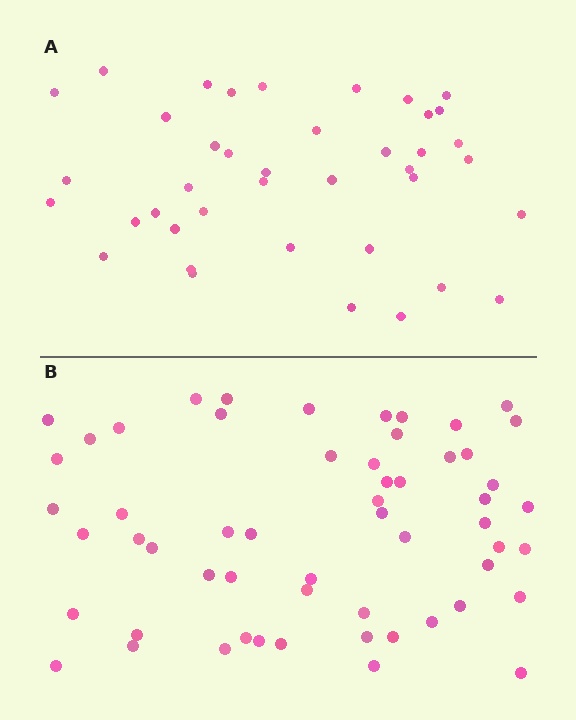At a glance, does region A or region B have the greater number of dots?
Region B (the bottom region) has more dots.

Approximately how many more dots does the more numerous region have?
Region B has approximately 15 more dots than region A.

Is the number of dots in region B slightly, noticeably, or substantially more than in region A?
Region B has noticeably more, but not dramatically so. The ratio is roughly 1.4 to 1.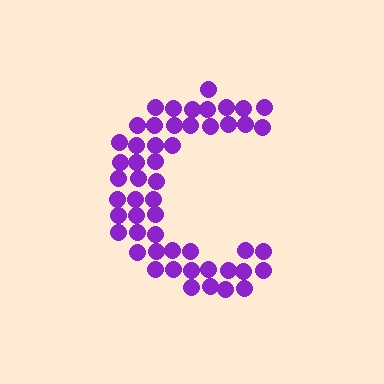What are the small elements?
The small elements are circles.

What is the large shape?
The large shape is the letter C.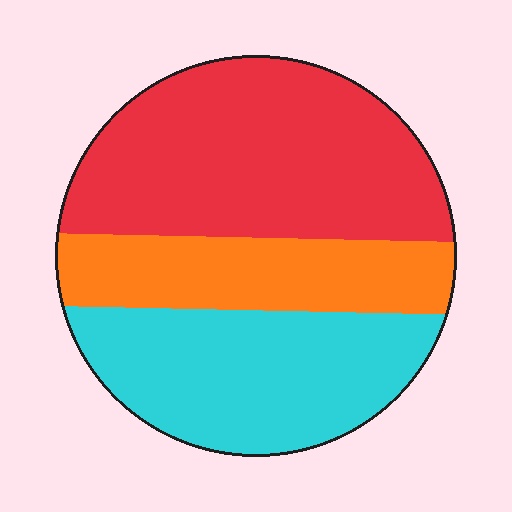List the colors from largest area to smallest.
From largest to smallest: red, cyan, orange.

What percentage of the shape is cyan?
Cyan takes up about one third (1/3) of the shape.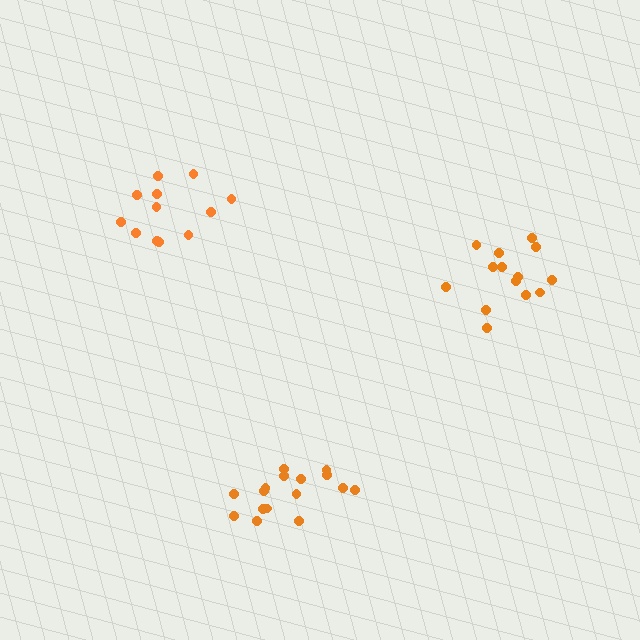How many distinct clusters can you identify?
There are 3 distinct clusters.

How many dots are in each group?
Group 1: 14 dots, Group 2: 16 dots, Group 3: 12 dots (42 total).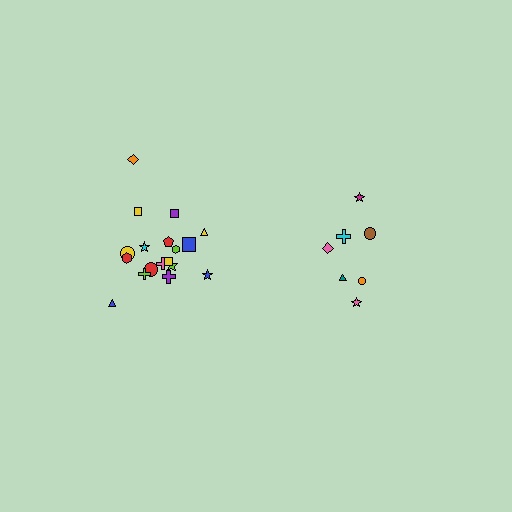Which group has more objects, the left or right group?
The left group.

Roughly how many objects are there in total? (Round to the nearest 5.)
Roughly 25 objects in total.